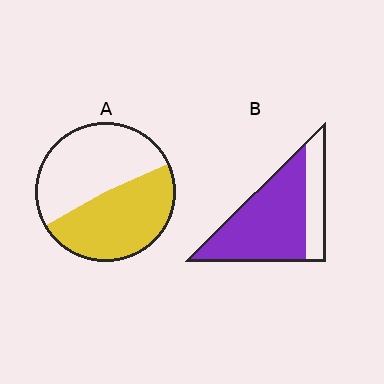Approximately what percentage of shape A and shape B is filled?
A is approximately 50% and B is approximately 75%.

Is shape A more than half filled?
Roughly half.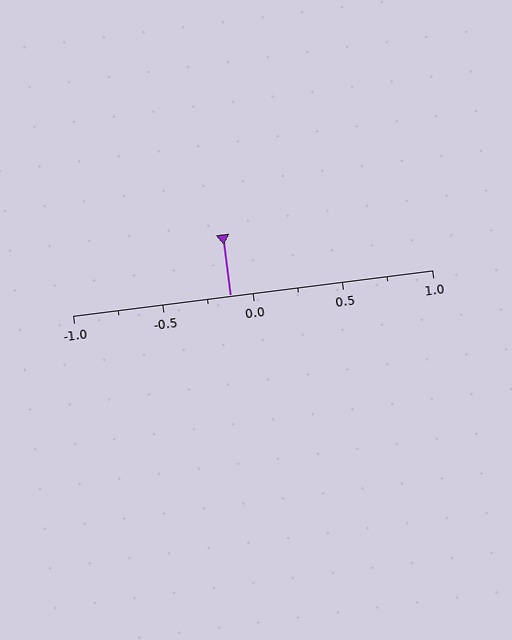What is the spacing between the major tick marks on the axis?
The major ticks are spaced 0.5 apart.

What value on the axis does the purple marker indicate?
The marker indicates approximately -0.12.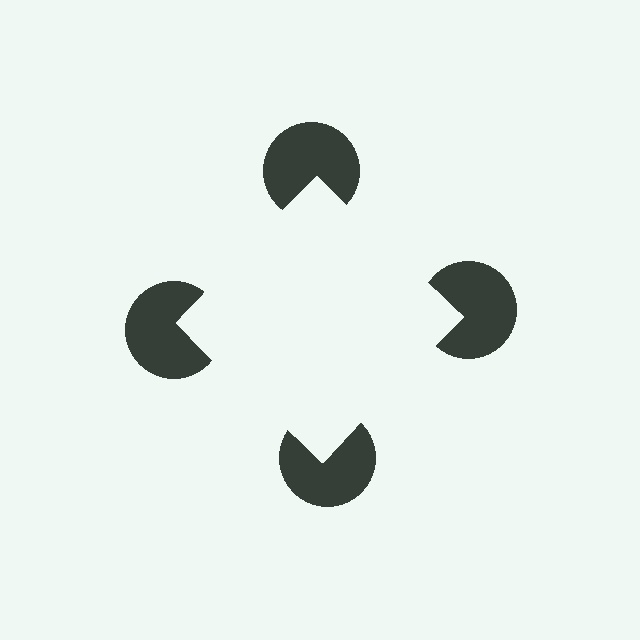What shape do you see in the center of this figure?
An illusory square — its edges are inferred from the aligned wedge cuts in the pac-man discs, not physically drawn.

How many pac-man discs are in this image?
There are 4 — one at each vertex of the illusory square.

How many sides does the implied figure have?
4 sides.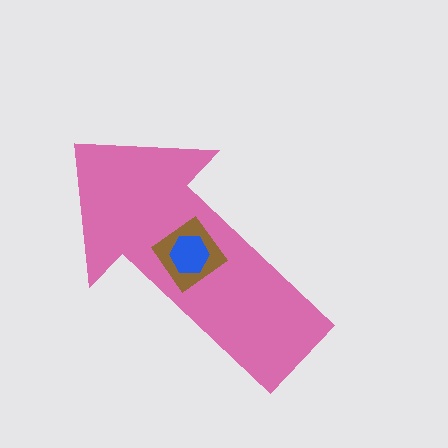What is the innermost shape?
The blue hexagon.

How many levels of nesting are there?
3.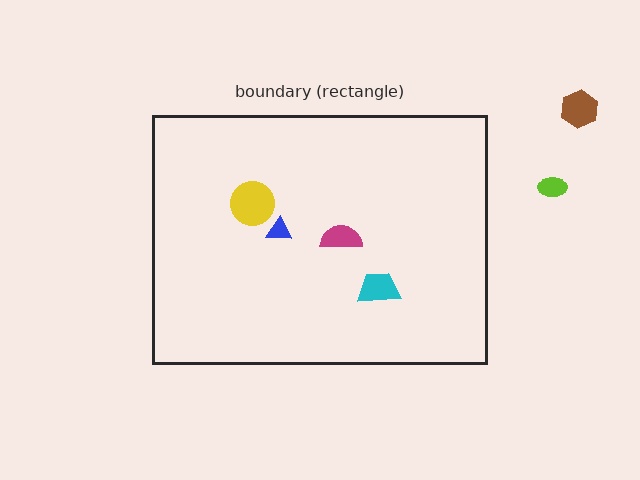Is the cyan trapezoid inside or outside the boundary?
Inside.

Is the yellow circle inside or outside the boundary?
Inside.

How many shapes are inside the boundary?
4 inside, 2 outside.